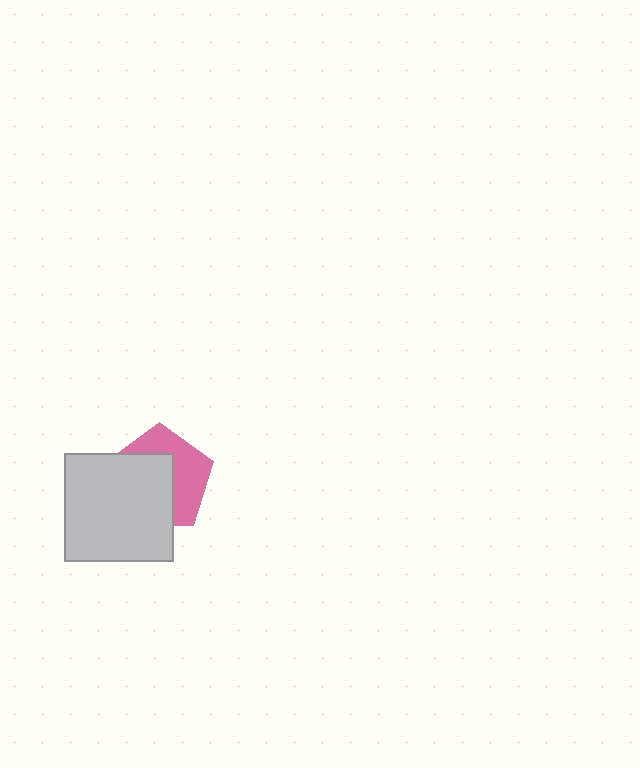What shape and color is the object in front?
The object in front is a light gray square.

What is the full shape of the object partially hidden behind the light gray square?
The partially hidden object is a pink pentagon.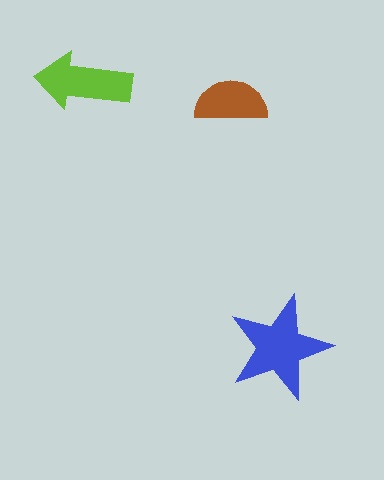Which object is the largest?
The blue star.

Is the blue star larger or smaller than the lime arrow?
Larger.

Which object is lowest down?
The blue star is bottommost.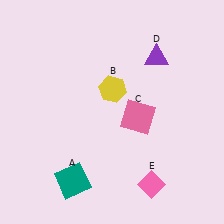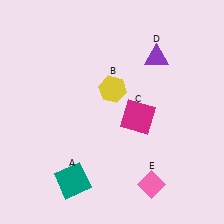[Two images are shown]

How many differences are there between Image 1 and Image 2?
There is 1 difference between the two images.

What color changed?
The square (C) changed from pink in Image 1 to magenta in Image 2.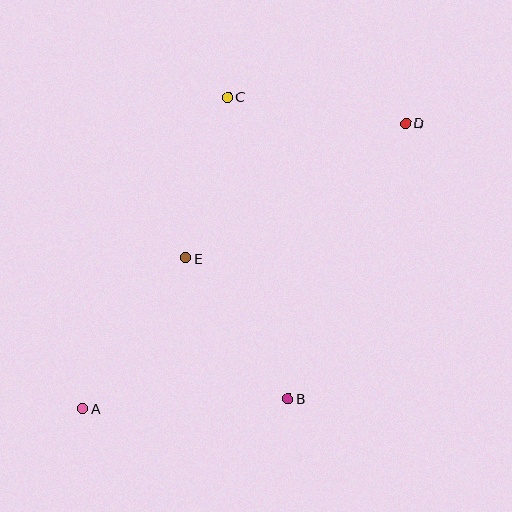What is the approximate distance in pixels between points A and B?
The distance between A and B is approximately 206 pixels.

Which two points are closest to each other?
Points C and E are closest to each other.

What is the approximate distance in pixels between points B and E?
The distance between B and E is approximately 174 pixels.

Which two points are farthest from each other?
Points A and D are farthest from each other.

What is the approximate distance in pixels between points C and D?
The distance between C and D is approximately 180 pixels.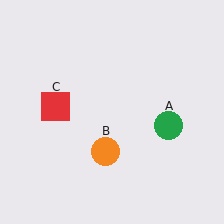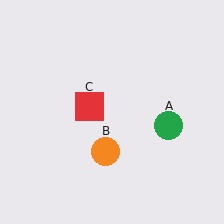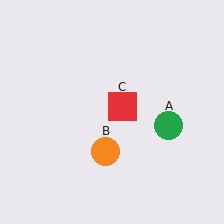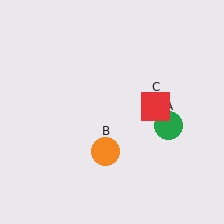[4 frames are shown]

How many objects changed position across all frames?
1 object changed position: red square (object C).